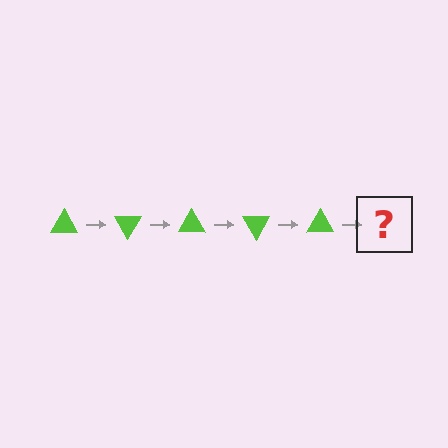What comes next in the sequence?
The next element should be a lime triangle rotated 300 degrees.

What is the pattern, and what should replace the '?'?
The pattern is that the triangle rotates 60 degrees each step. The '?' should be a lime triangle rotated 300 degrees.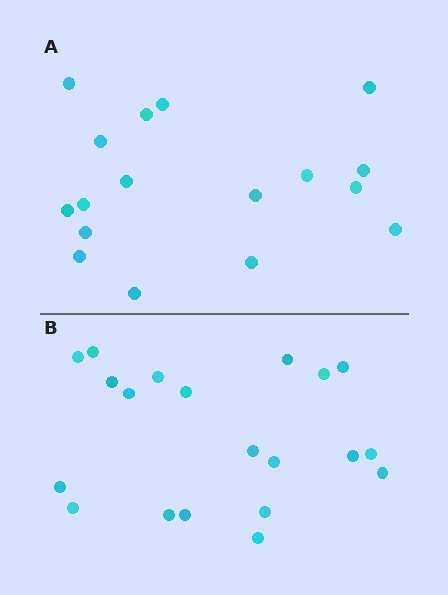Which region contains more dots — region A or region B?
Region B (the bottom region) has more dots.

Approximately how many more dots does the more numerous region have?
Region B has just a few more — roughly 2 or 3 more dots than region A.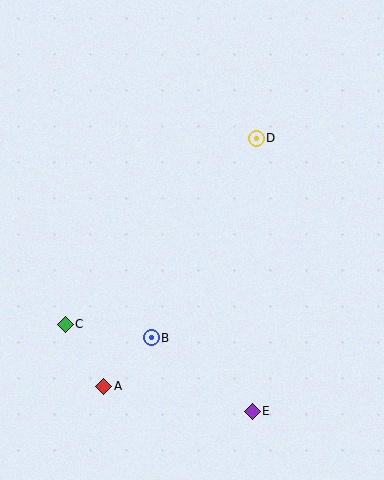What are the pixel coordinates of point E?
Point E is at (252, 411).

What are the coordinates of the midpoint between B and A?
The midpoint between B and A is at (128, 362).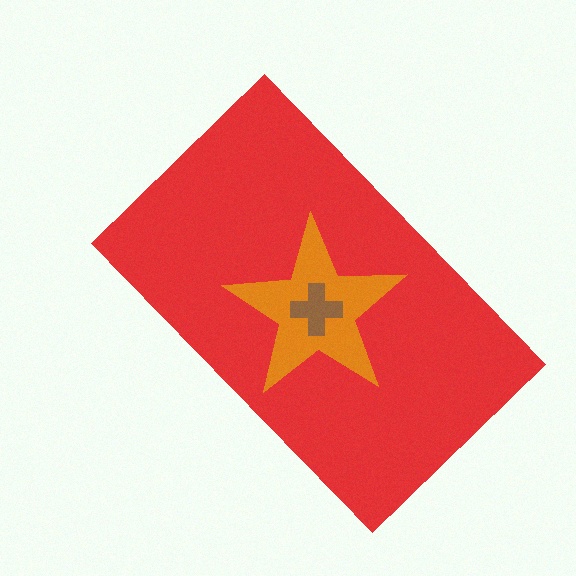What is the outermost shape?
The red rectangle.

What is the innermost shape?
The brown cross.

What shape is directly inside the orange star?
The brown cross.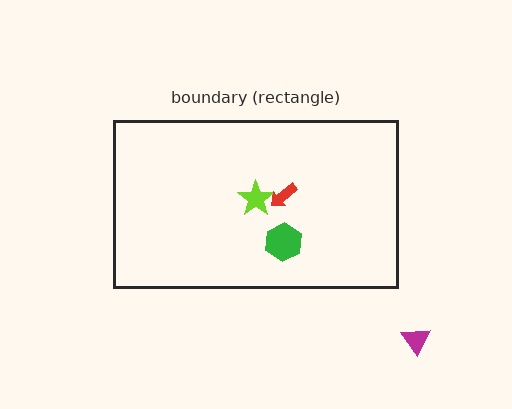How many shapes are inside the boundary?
3 inside, 1 outside.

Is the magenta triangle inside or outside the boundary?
Outside.